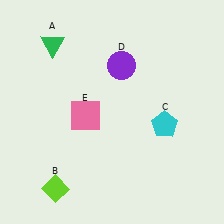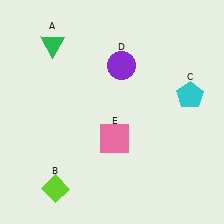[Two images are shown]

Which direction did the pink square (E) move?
The pink square (E) moved right.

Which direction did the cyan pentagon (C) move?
The cyan pentagon (C) moved up.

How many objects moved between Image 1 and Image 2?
2 objects moved between the two images.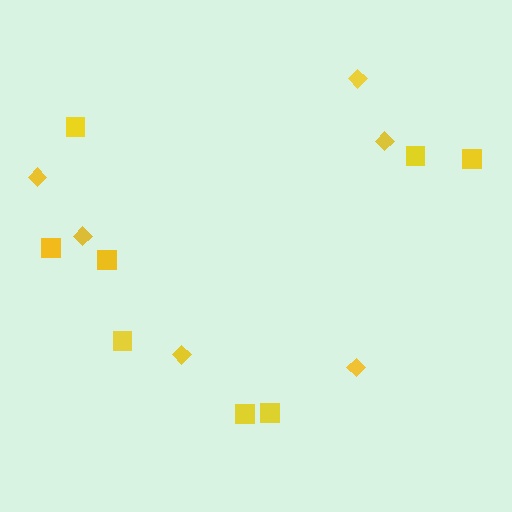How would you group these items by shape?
There are 2 groups: one group of diamonds (6) and one group of squares (8).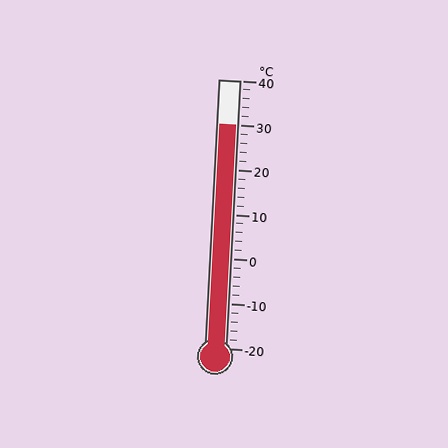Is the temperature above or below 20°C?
The temperature is above 20°C.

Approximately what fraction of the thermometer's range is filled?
The thermometer is filled to approximately 85% of its range.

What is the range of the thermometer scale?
The thermometer scale ranges from -20°C to 40°C.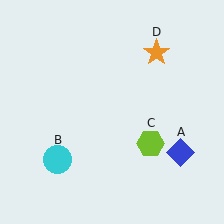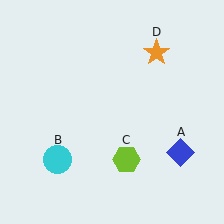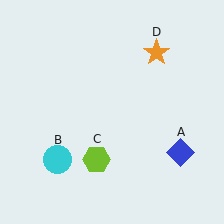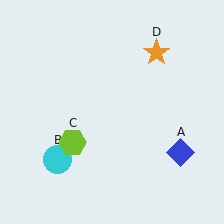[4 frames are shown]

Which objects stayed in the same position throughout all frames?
Blue diamond (object A) and cyan circle (object B) and orange star (object D) remained stationary.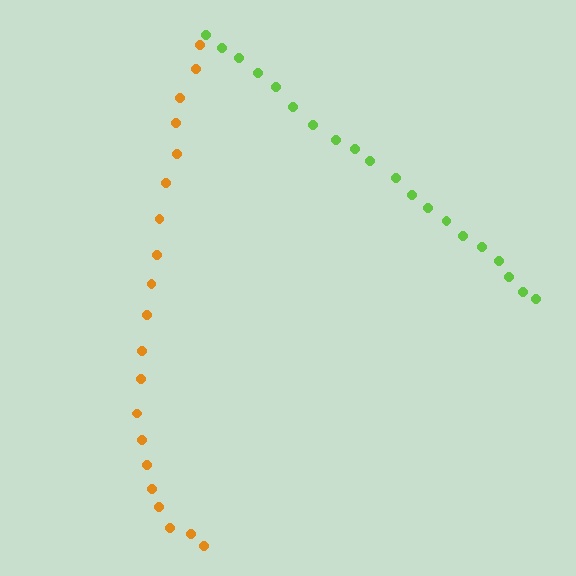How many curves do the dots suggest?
There are 2 distinct paths.